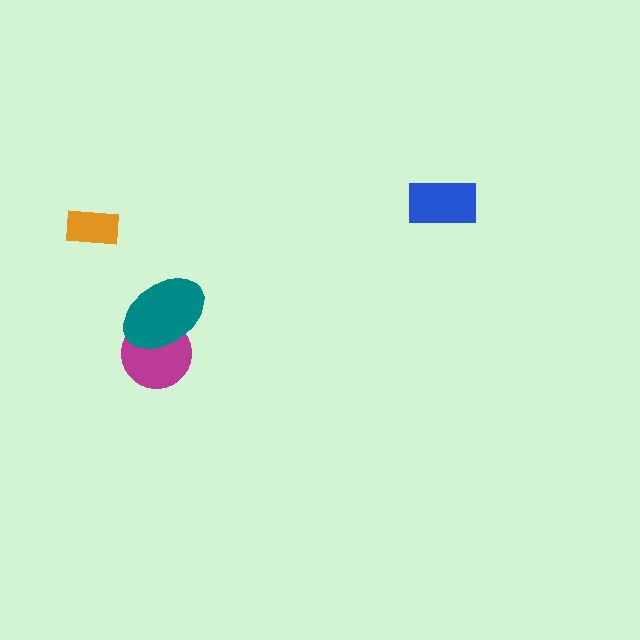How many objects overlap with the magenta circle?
1 object overlaps with the magenta circle.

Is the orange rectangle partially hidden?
No, no other shape covers it.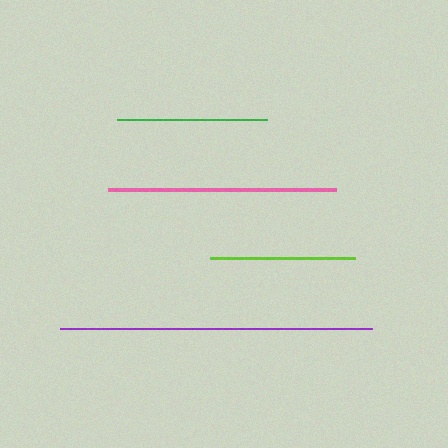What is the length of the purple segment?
The purple segment is approximately 312 pixels long.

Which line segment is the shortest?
The lime line is the shortest at approximately 145 pixels.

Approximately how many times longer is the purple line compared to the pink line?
The purple line is approximately 1.4 times the length of the pink line.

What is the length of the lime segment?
The lime segment is approximately 145 pixels long.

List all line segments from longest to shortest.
From longest to shortest: purple, pink, green, lime.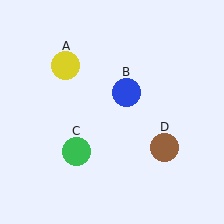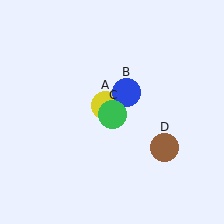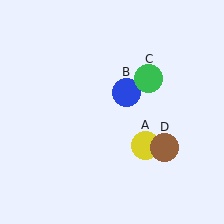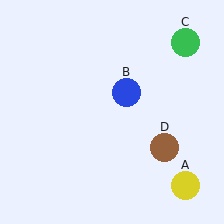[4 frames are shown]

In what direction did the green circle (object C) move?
The green circle (object C) moved up and to the right.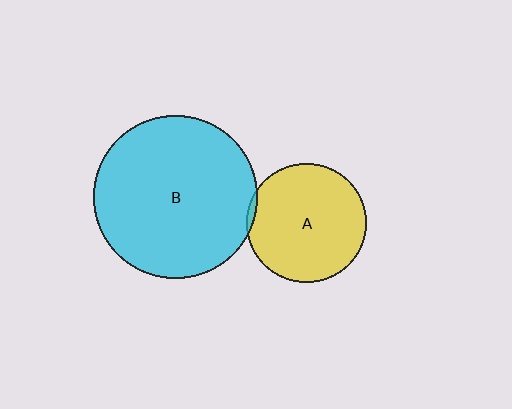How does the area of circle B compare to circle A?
Approximately 1.9 times.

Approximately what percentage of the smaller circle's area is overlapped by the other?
Approximately 5%.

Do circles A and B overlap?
Yes.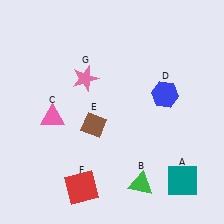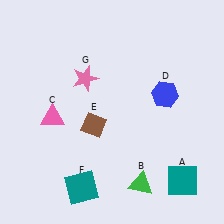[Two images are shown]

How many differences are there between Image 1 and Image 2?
There is 1 difference between the two images.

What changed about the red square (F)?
In Image 1, F is red. In Image 2, it changed to teal.